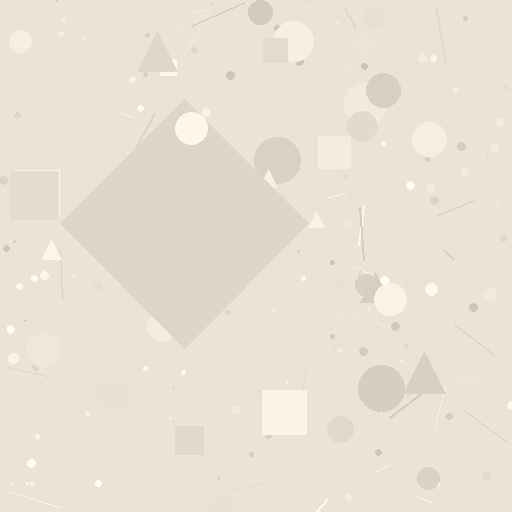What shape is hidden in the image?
A diamond is hidden in the image.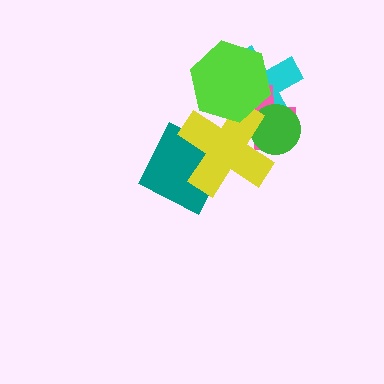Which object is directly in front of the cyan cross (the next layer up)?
The pink cross is directly in front of the cyan cross.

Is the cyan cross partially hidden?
Yes, it is partially covered by another shape.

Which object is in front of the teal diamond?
The yellow cross is in front of the teal diamond.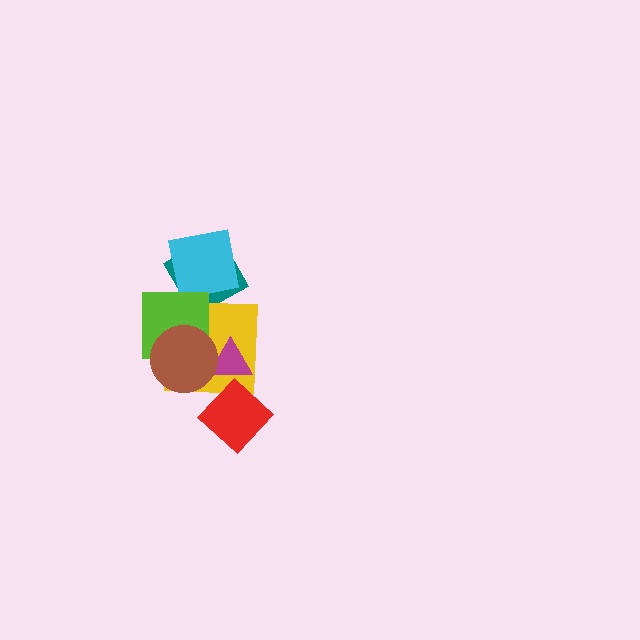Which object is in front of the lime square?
The brown circle is in front of the lime square.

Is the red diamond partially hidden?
Yes, it is partially covered by another shape.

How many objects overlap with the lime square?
3 objects overlap with the lime square.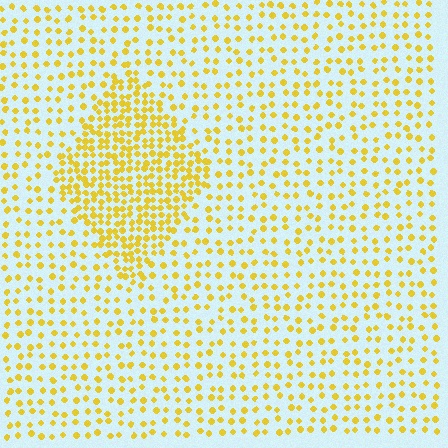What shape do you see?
I see a diamond.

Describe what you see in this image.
The image contains small yellow elements arranged at two different densities. A diamond-shaped region is visible where the elements are more densely packed than the surrounding area.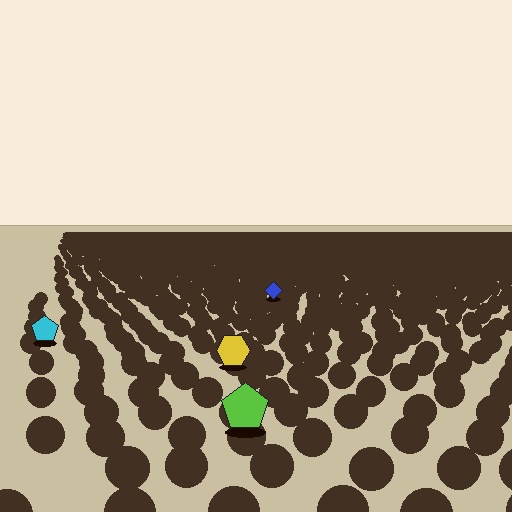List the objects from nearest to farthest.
From nearest to farthest: the lime pentagon, the yellow hexagon, the cyan pentagon, the blue diamond.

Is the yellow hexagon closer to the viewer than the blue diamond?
Yes. The yellow hexagon is closer — you can tell from the texture gradient: the ground texture is coarser near it.